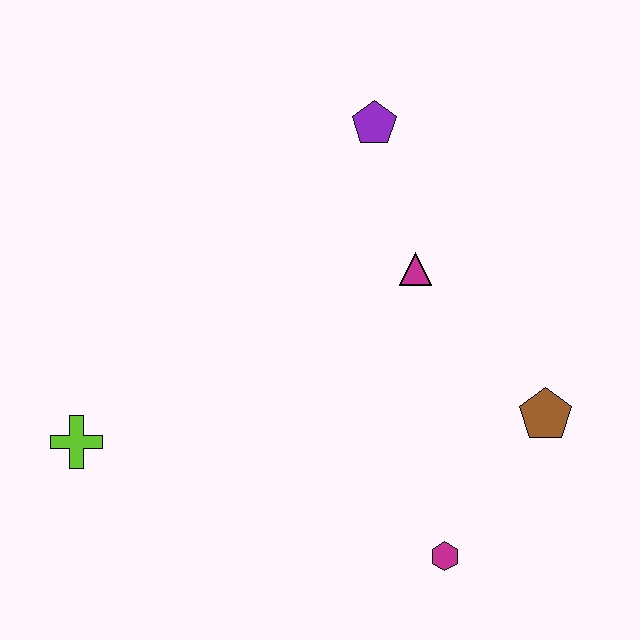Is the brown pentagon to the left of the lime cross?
No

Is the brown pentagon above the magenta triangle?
No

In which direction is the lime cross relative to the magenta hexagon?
The lime cross is to the left of the magenta hexagon.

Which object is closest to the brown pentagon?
The magenta hexagon is closest to the brown pentagon.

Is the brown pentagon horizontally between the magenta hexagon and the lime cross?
No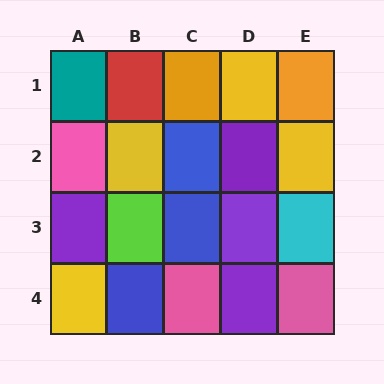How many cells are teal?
1 cell is teal.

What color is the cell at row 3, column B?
Lime.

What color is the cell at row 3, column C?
Blue.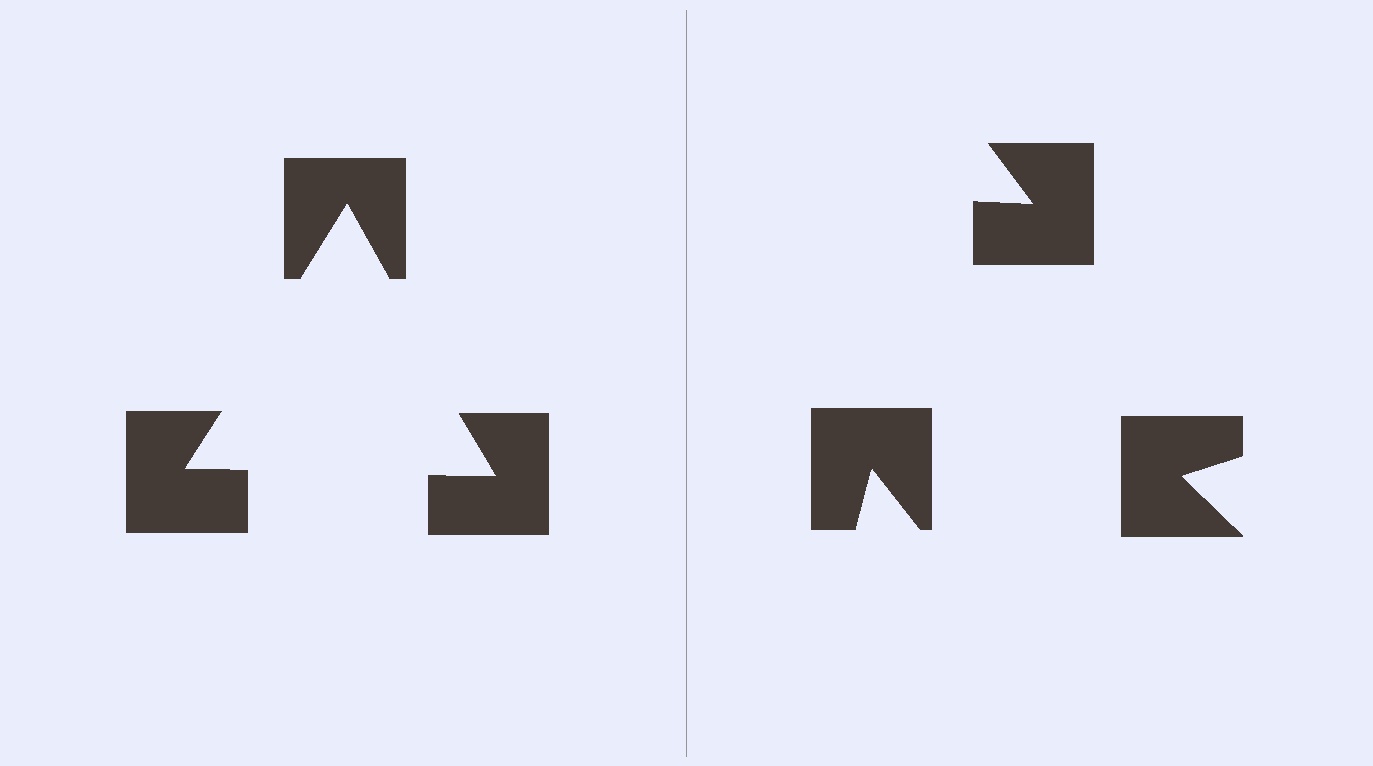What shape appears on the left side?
An illusory triangle.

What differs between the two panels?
The notched squares are positioned identically on both sides; only the wedge orientations differ. On the left they align to a triangle; on the right they are misaligned.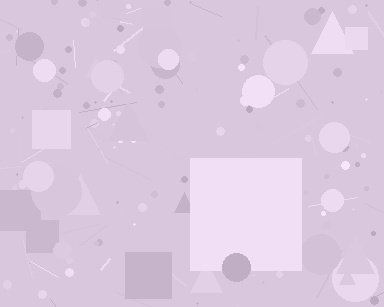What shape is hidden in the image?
A square is hidden in the image.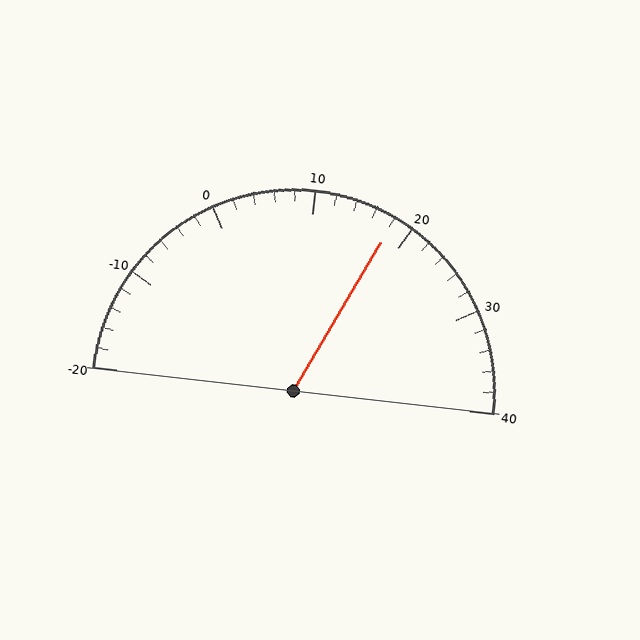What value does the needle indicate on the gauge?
The needle indicates approximately 18.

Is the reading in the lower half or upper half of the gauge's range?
The reading is in the upper half of the range (-20 to 40).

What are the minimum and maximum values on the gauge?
The gauge ranges from -20 to 40.